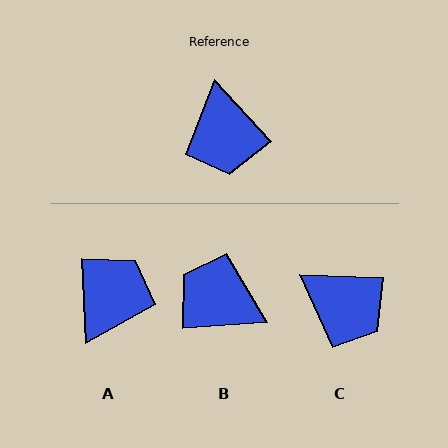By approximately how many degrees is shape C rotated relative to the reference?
Approximately 45 degrees counter-clockwise.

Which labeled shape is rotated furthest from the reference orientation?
A, about 140 degrees away.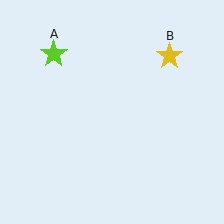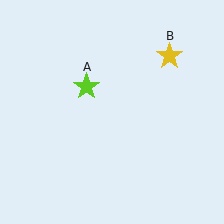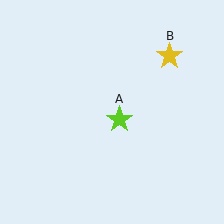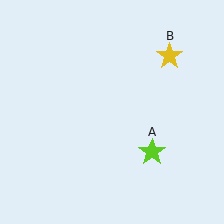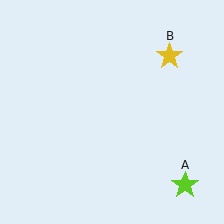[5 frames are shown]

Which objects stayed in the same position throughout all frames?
Yellow star (object B) remained stationary.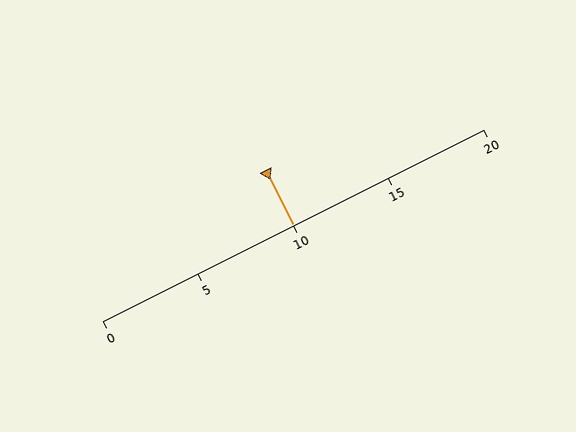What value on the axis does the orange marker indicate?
The marker indicates approximately 10.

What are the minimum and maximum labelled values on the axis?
The axis runs from 0 to 20.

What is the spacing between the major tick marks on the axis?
The major ticks are spaced 5 apart.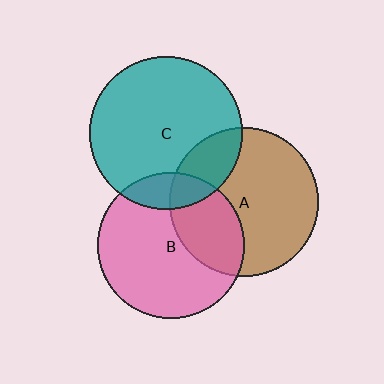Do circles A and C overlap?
Yes.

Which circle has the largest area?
Circle C (teal).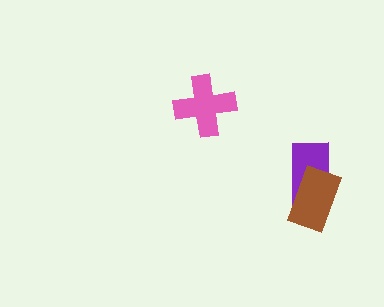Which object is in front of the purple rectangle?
The brown rectangle is in front of the purple rectangle.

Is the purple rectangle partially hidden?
Yes, it is partially covered by another shape.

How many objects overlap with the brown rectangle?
1 object overlaps with the brown rectangle.